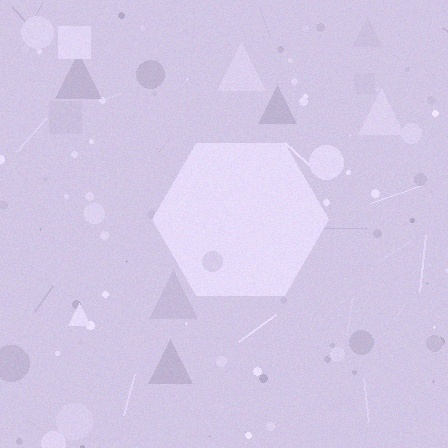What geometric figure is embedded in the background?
A hexagon is embedded in the background.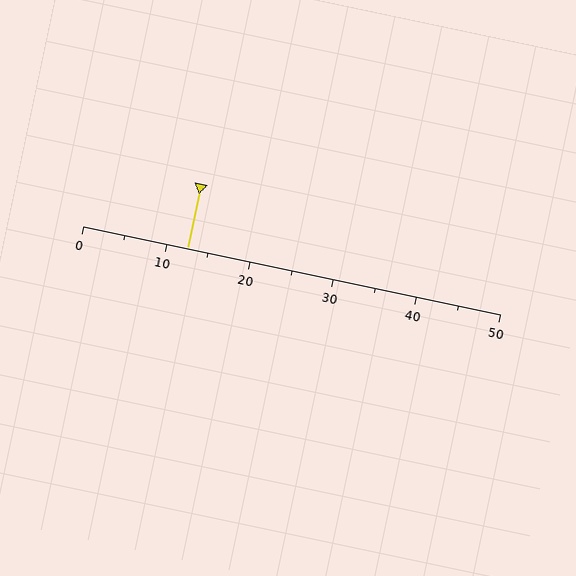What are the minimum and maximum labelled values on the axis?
The axis runs from 0 to 50.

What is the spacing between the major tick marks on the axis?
The major ticks are spaced 10 apart.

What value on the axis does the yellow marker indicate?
The marker indicates approximately 12.5.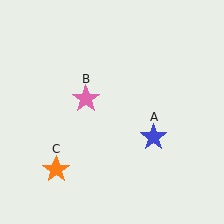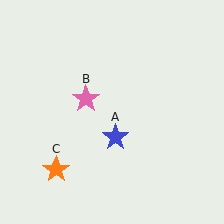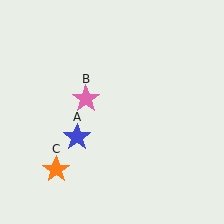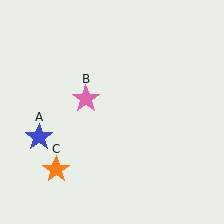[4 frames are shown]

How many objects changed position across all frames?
1 object changed position: blue star (object A).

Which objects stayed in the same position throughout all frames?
Pink star (object B) and orange star (object C) remained stationary.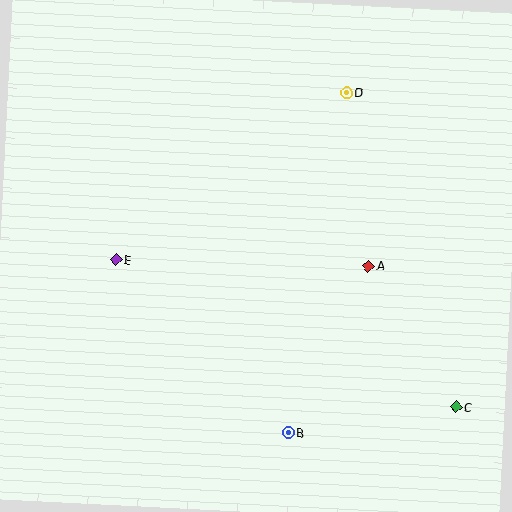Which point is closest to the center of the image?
Point A at (369, 266) is closest to the center.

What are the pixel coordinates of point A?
Point A is at (369, 266).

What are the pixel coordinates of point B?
Point B is at (288, 433).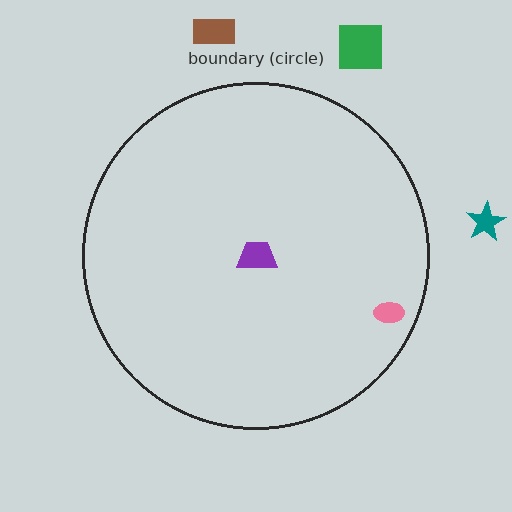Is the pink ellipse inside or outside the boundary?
Inside.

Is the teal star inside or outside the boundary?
Outside.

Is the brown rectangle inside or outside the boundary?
Outside.